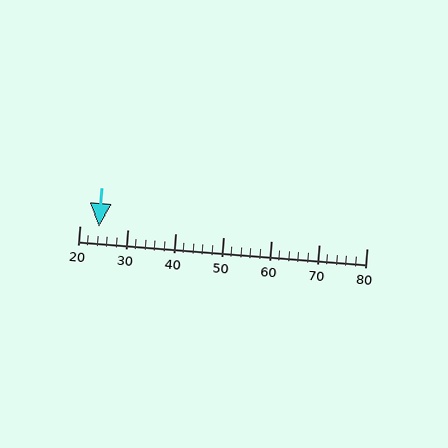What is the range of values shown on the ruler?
The ruler shows values from 20 to 80.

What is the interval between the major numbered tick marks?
The major tick marks are spaced 10 units apart.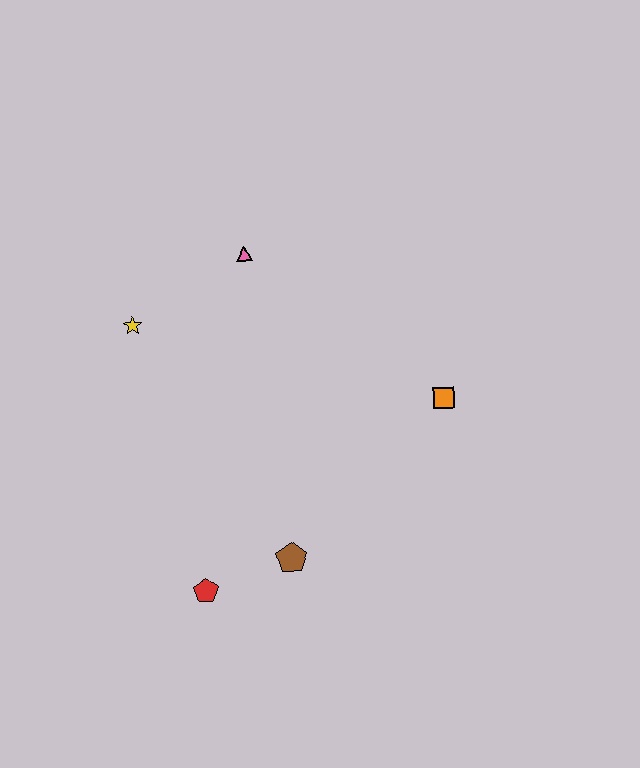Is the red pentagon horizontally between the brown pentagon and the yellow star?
Yes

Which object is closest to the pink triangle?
The yellow star is closest to the pink triangle.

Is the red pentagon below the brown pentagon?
Yes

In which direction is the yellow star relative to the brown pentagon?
The yellow star is above the brown pentagon.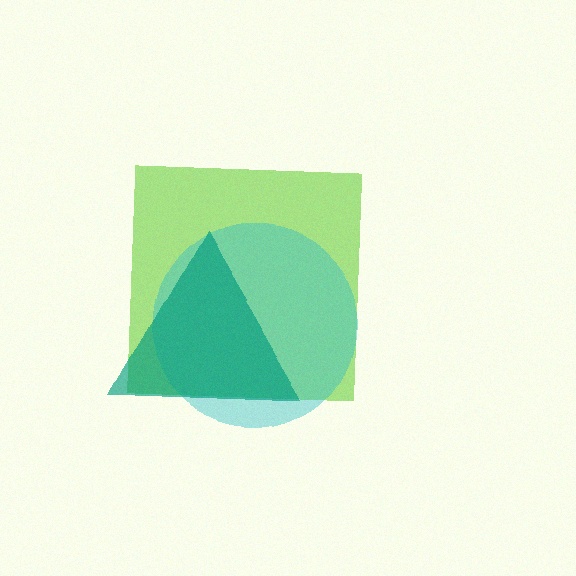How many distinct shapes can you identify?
There are 3 distinct shapes: a lime square, a cyan circle, a teal triangle.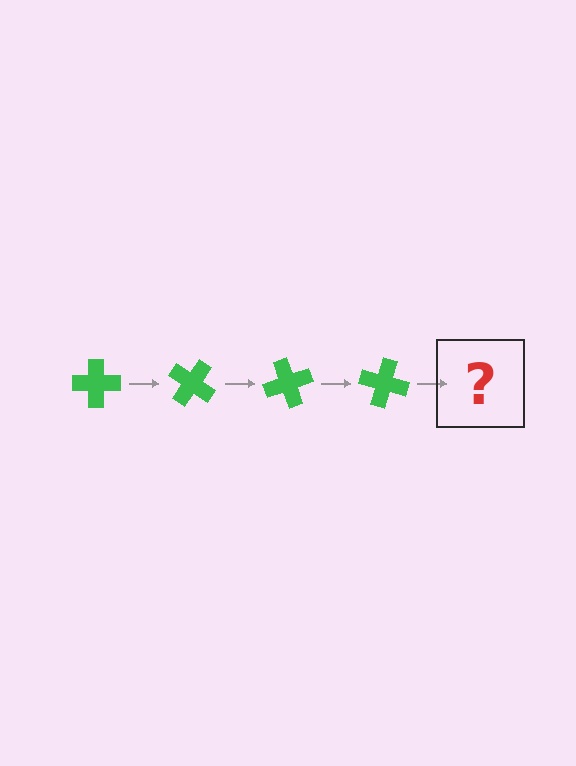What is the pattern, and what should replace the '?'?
The pattern is that the cross rotates 35 degrees each step. The '?' should be a green cross rotated 140 degrees.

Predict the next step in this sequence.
The next step is a green cross rotated 140 degrees.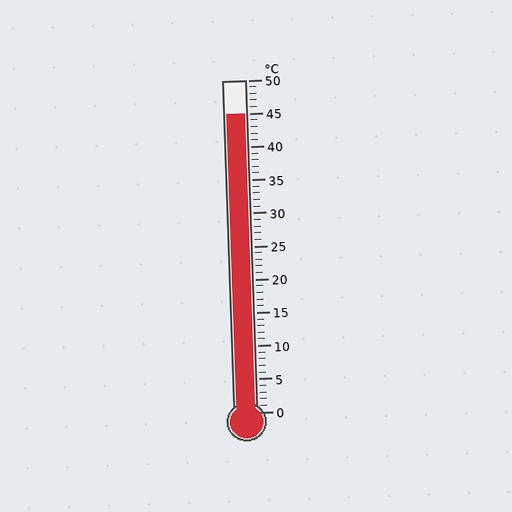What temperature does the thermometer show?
The thermometer shows approximately 45°C.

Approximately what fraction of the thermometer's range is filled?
The thermometer is filled to approximately 90% of its range.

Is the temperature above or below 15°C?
The temperature is above 15°C.